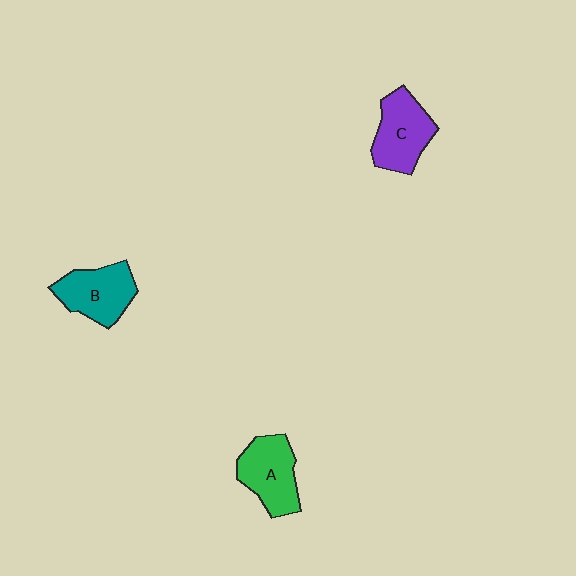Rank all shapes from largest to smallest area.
From largest to smallest: A (green), C (purple), B (teal).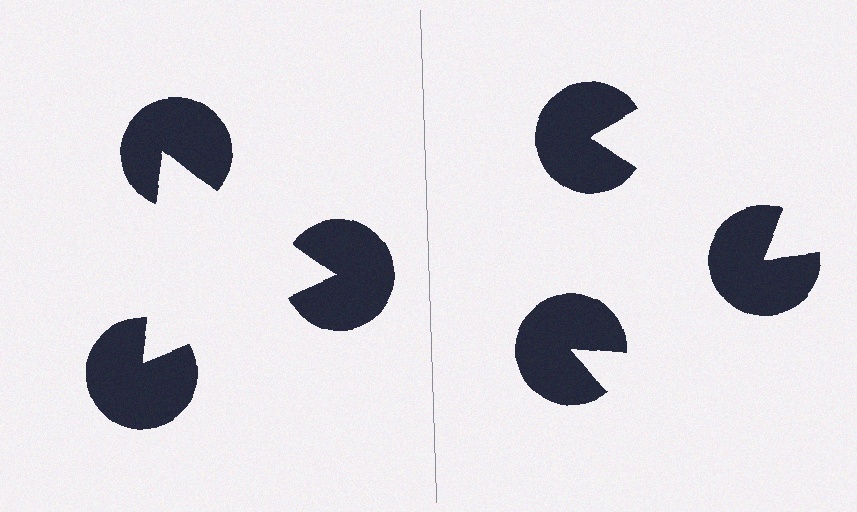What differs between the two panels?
The pac-man discs are positioned identically on both sides; only the wedge orientations differ. On the left they align to a triangle; on the right they are misaligned.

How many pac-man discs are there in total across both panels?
6 — 3 on each side.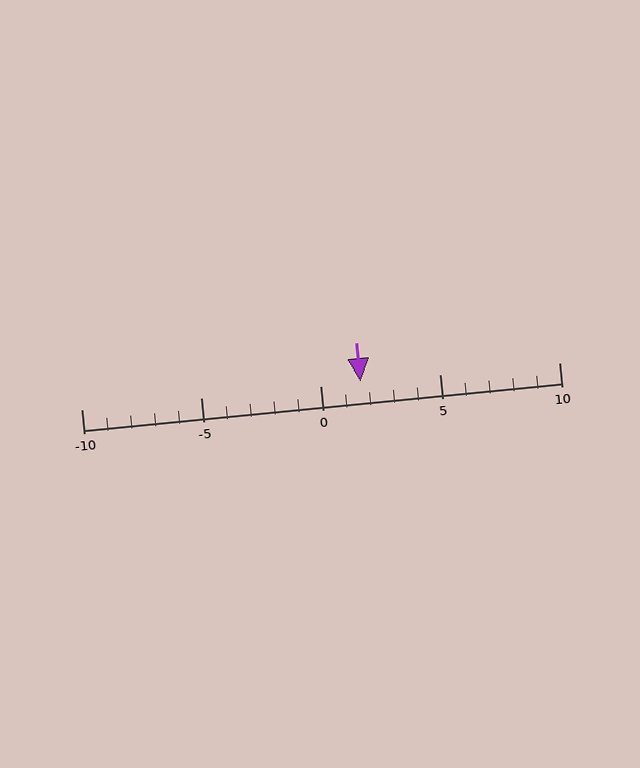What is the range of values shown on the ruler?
The ruler shows values from -10 to 10.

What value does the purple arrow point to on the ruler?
The purple arrow points to approximately 2.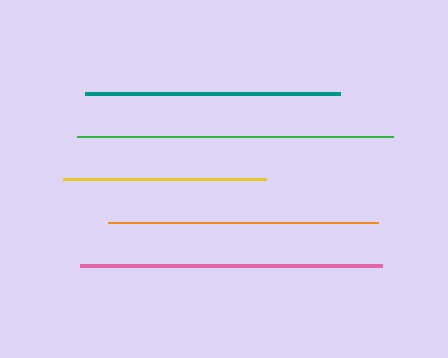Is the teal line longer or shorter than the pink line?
The pink line is longer than the teal line.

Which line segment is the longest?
The green line is the longest at approximately 316 pixels.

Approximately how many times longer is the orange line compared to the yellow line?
The orange line is approximately 1.3 times the length of the yellow line.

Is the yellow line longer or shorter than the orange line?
The orange line is longer than the yellow line.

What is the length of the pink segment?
The pink segment is approximately 302 pixels long.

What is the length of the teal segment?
The teal segment is approximately 255 pixels long.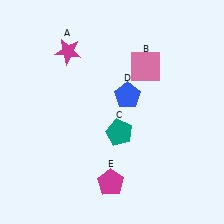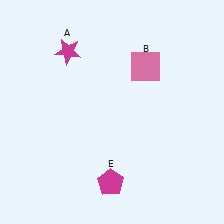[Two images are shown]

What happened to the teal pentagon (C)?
The teal pentagon (C) was removed in Image 2. It was in the bottom-right area of Image 1.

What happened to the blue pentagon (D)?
The blue pentagon (D) was removed in Image 2. It was in the top-right area of Image 1.